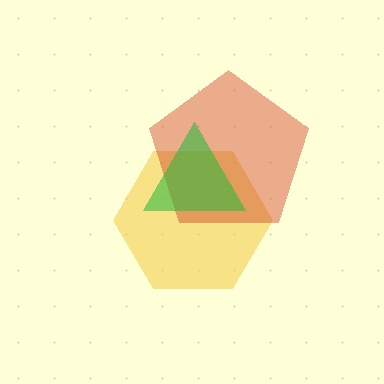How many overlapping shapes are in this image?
There are 3 overlapping shapes in the image.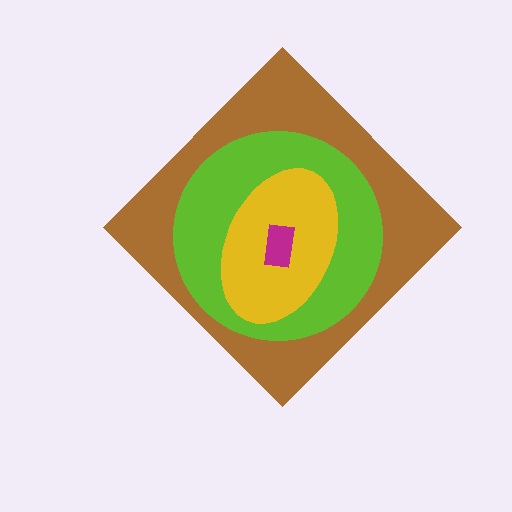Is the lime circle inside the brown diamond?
Yes.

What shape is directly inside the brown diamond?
The lime circle.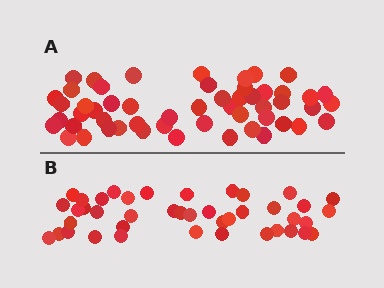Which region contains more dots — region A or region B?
Region A (the top region) has more dots.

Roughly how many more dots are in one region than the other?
Region A has roughly 12 or so more dots than region B.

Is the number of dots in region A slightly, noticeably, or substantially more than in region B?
Region A has noticeably more, but not dramatically so. The ratio is roughly 1.3 to 1.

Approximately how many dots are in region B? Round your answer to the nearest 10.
About 40 dots. (The exact count is 42, which rounds to 40.)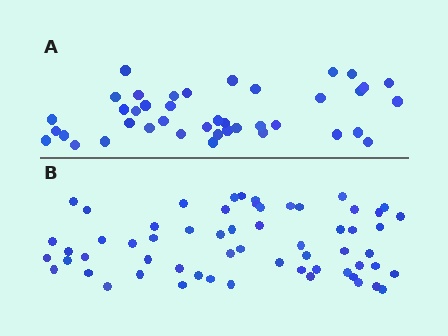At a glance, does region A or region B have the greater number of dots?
Region B (the bottom region) has more dots.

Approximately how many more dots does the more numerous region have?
Region B has approximately 20 more dots than region A.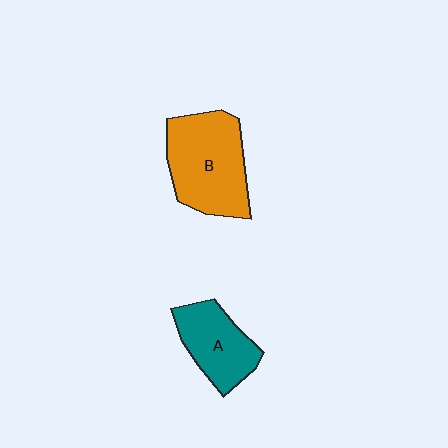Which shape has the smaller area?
Shape A (teal).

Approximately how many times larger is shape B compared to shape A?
Approximately 1.5 times.